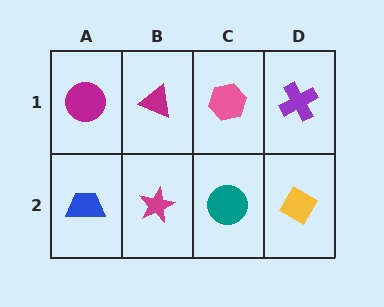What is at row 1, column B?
A magenta triangle.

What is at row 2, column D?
A yellow diamond.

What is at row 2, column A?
A blue trapezoid.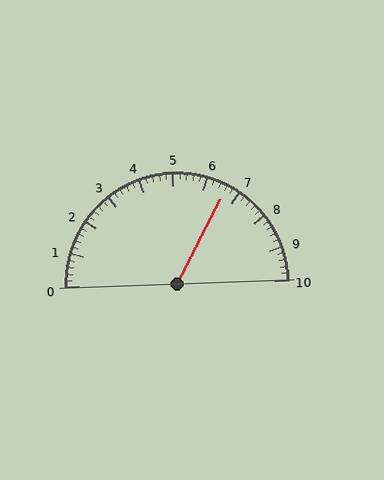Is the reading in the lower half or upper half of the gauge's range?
The reading is in the upper half of the range (0 to 10).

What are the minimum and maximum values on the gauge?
The gauge ranges from 0 to 10.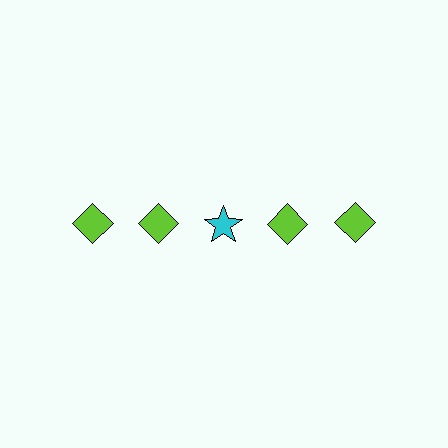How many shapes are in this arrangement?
There are 5 shapes arranged in a grid pattern.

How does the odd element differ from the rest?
It differs in both color (cyan instead of lime) and shape (star instead of diamond).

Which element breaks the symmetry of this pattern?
The cyan star in the top row, center column breaks the symmetry. All other shapes are lime diamonds.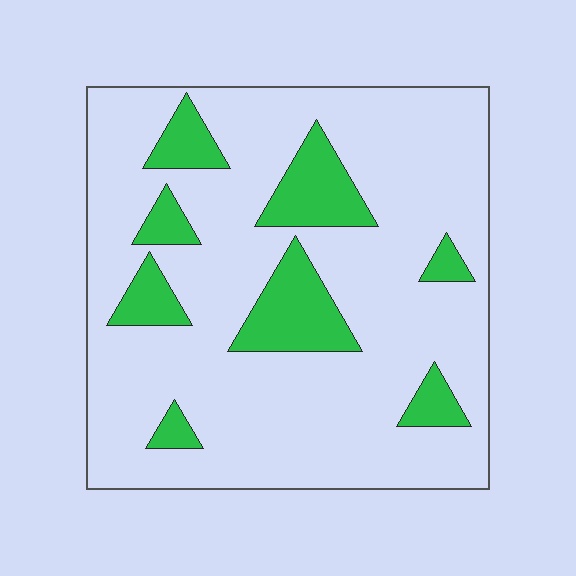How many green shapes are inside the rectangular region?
8.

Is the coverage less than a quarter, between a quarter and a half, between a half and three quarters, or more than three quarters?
Less than a quarter.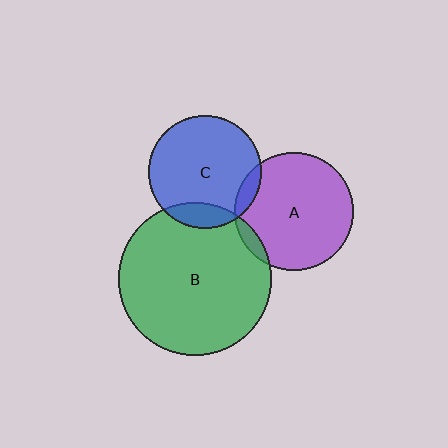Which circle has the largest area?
Circle B (green).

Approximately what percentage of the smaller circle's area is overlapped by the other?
Approximately 15%.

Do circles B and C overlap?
Yes.